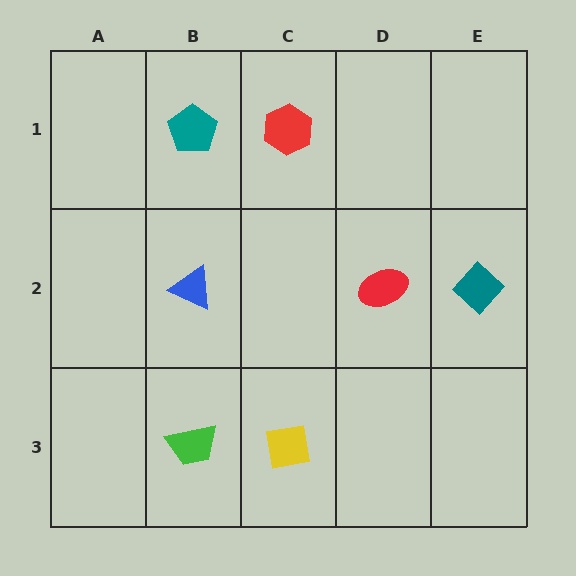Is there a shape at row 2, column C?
No, that cell is empty.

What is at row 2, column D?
A red ellipse.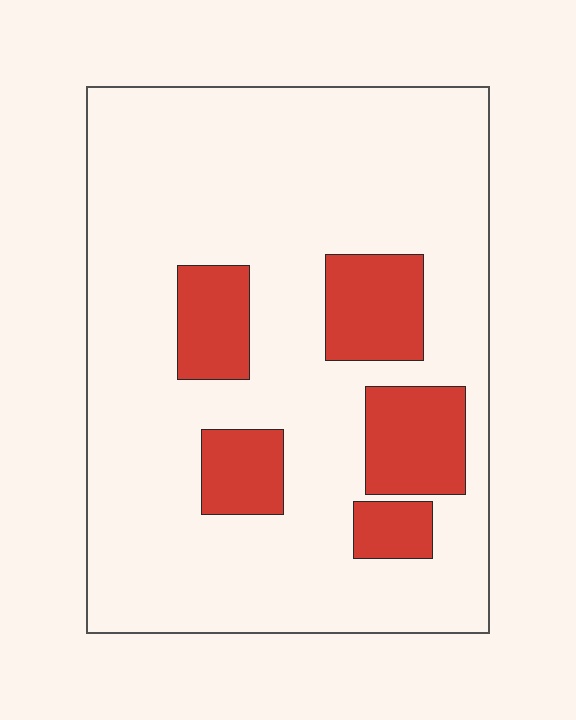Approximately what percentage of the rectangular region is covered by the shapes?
Approximately 20%.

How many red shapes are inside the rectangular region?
5.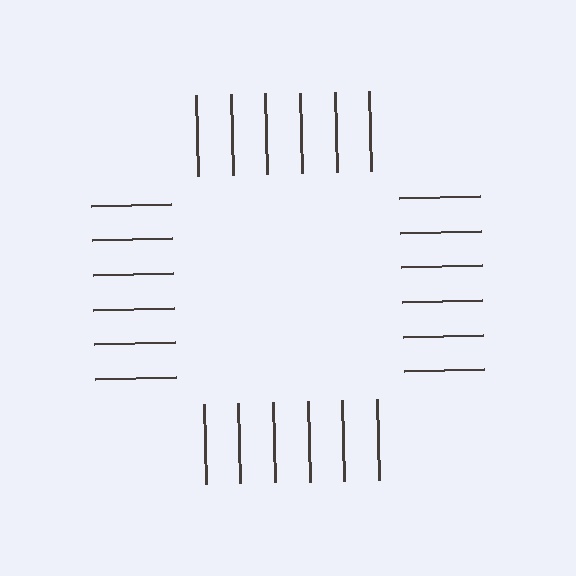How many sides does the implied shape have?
4 sides — the line-ends trace a square.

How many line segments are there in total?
24 — 6 along each of the 4 edges.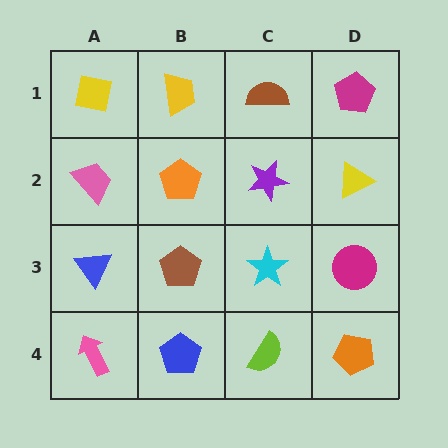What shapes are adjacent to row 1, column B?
An orange pentagon (row 2, column B), a yellow square (row 1, column A), a brown semicircle (row 1, column C).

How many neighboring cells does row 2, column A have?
3.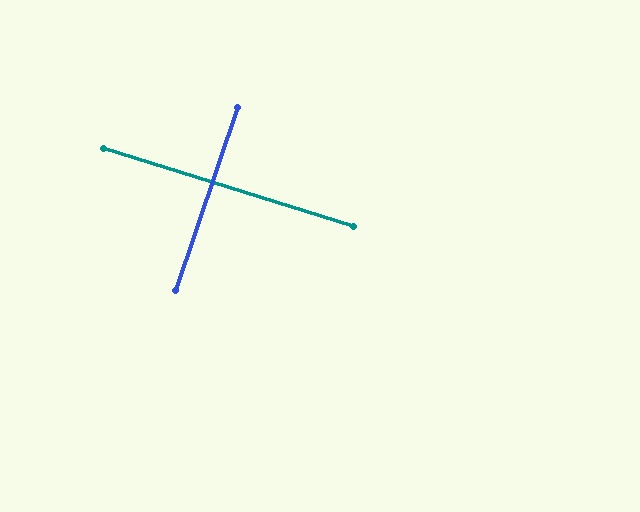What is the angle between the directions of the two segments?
Approximately 89 degrees.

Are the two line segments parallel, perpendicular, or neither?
Perpendicular — they meet at approximately 89°.